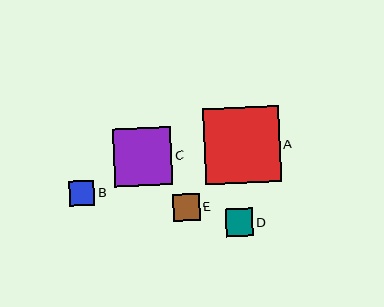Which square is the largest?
Square A is the largest with a size of approximately 76 pixels.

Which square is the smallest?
Square B is the smallest with a size of approximately 25 pixels.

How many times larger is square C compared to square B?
Square C is approximately 2.3 times the size of square B.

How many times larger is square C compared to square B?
Square C is approximately 2.3 times the size of square B.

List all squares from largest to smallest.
From largest to smallest: A, C, D, E, B.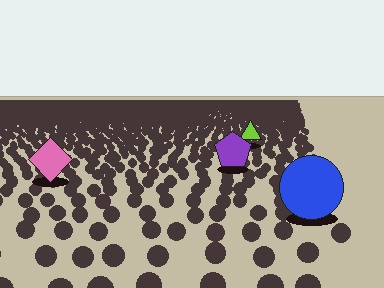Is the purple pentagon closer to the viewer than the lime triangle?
Yes. The purple pentagon is closer — you can tell from the texture gradient: the ground texture is coarser near it.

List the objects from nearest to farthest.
From nearest to farthest: the blue circle, the pink diamond, the purple pentagon, the lime triangle.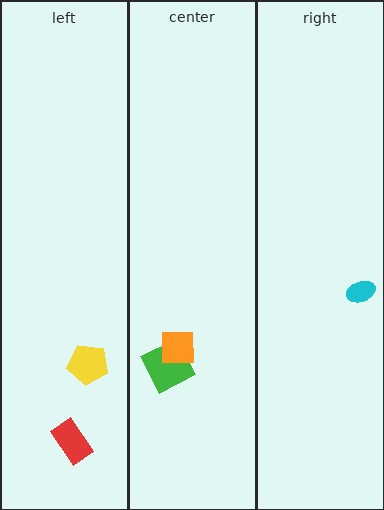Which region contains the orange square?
The center region.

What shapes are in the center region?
The green square, the orange square.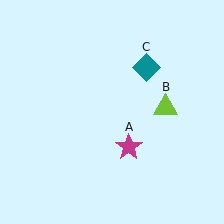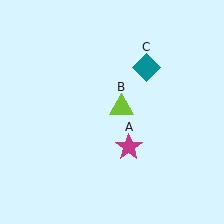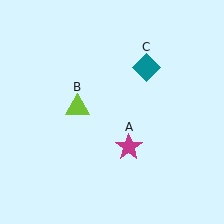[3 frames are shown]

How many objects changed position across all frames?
1 object changed position: lime triangle (object B).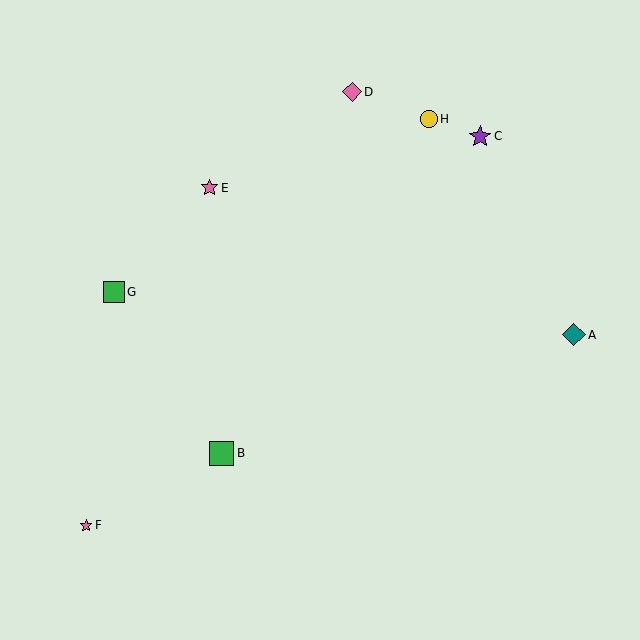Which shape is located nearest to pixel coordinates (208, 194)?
The pink star (labeled E) at (210, 188) is nearest to that location.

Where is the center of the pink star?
The center of the pink star is at (210, 188).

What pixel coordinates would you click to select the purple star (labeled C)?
Click at (480, 136) to select the purple star C.